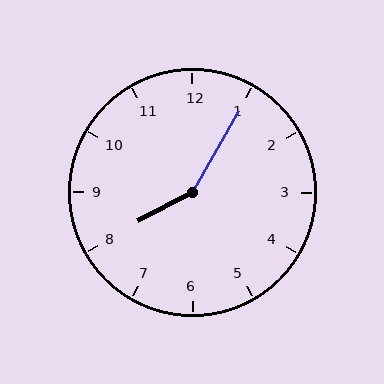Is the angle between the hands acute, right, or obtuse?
It is obtuse.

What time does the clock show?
8:05.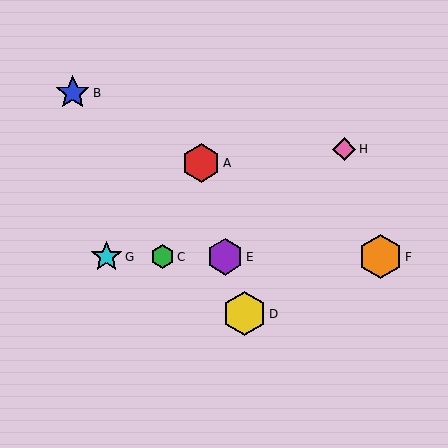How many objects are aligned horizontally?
4 objects (C, E, F, G) are aligned horizontally.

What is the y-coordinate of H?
Object H is at y≈149.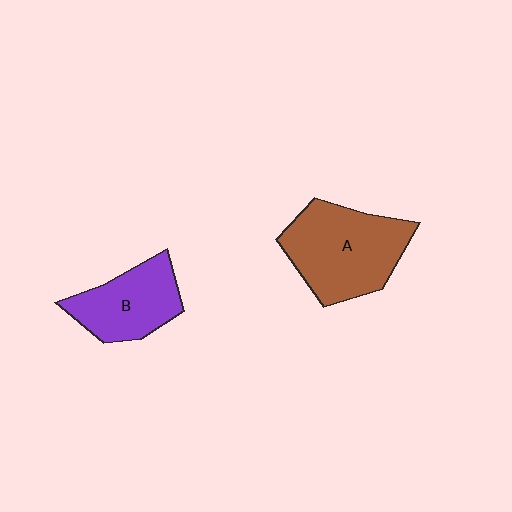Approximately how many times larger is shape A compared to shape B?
Approximately 1.4 times.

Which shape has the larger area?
Shape A (brown).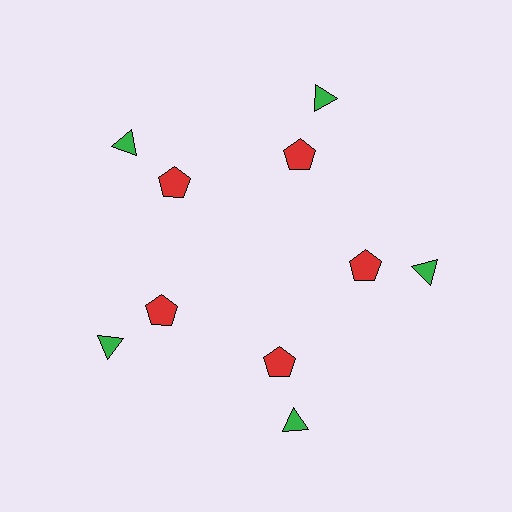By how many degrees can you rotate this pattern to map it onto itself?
The pattern maps onto itself every 72 degrees of rotation.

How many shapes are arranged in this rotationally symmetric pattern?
There are 10 shapes, arranged in 5 groups of 2.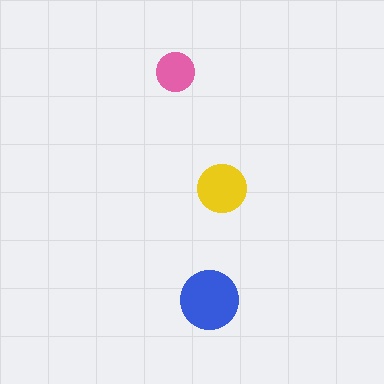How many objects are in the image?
There are 3 objects in the image.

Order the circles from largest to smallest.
the blue one, the yellow one, the pink one.